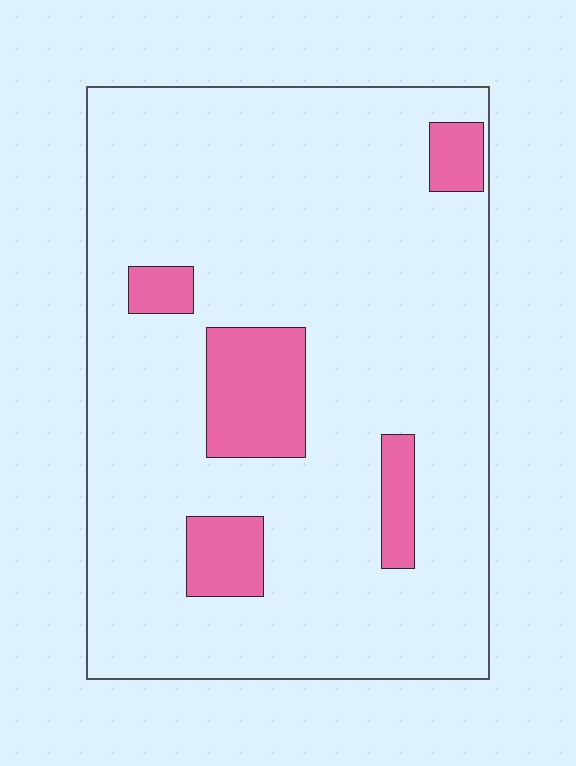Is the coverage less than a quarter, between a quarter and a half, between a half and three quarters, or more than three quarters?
Less than a quarter.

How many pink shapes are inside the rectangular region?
5.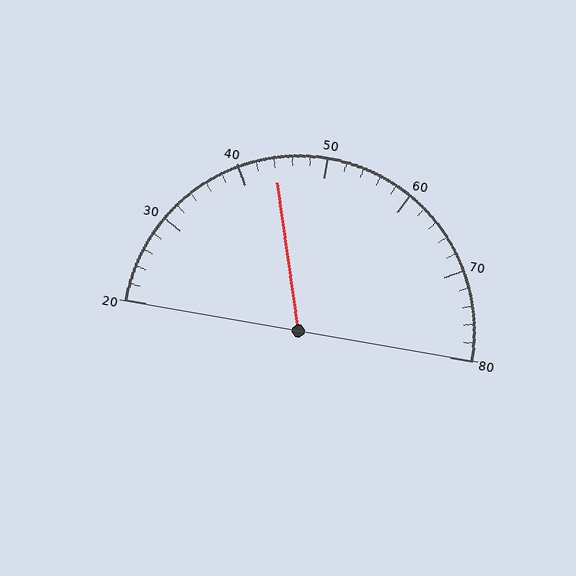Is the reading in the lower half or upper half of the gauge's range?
The reading is in the lower half of the range (20 to 80).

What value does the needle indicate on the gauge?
The needle indicates approximately 44.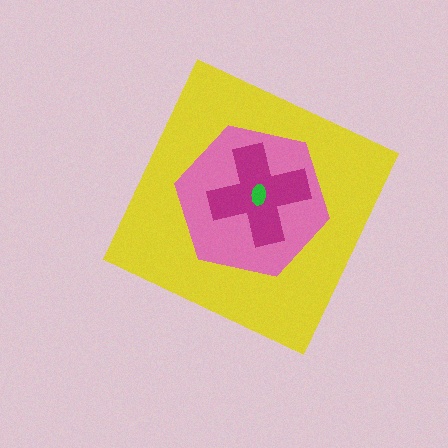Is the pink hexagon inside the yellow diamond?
Yes.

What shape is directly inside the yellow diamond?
The pink hexagon.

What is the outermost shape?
The yellow diamond.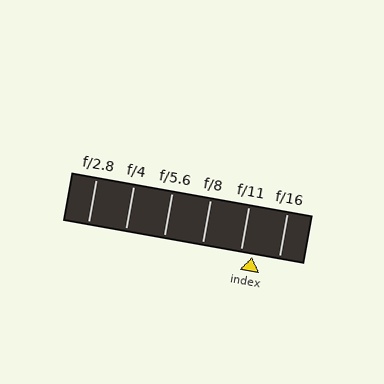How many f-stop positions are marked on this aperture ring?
There are 6 f-stop positions marked.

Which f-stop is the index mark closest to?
The index mark is closest to f/11.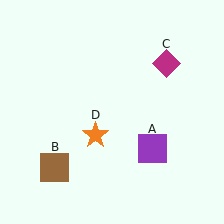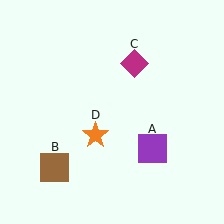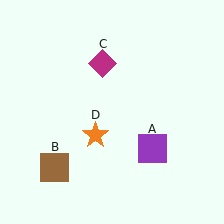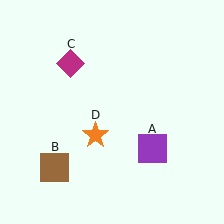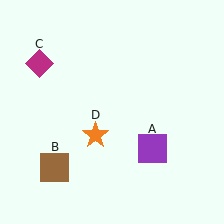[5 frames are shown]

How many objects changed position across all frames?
1 object changed position: magenta diamond (object C).